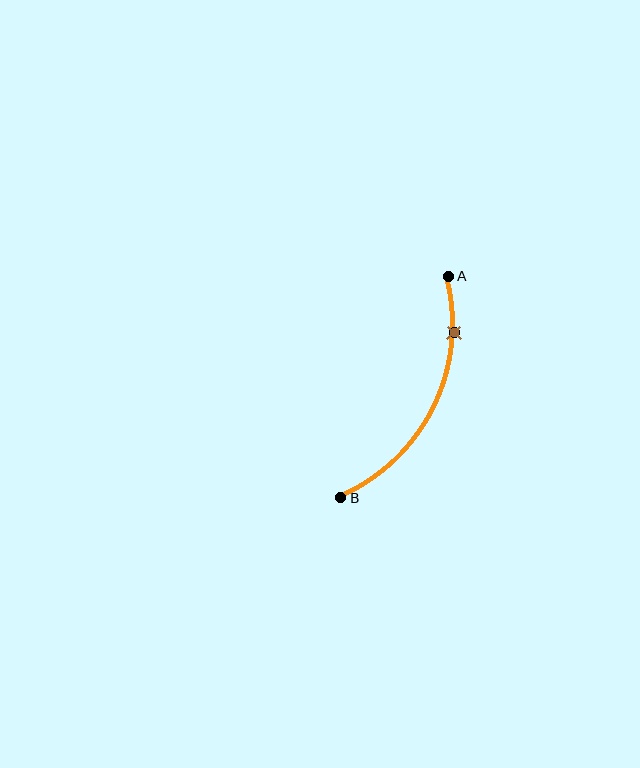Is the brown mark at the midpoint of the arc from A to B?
No. The brown mark lies on the arc but is closer to endpoint A. The arc midpoint would be at the point on the curve equidistant along the arc from both A and B.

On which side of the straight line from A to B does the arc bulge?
The arc bulges to the right of the straight line connecting A and B.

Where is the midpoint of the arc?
The arc midpoint is the point on the curve farthest from the straight line joining A and B. It sits to the right of that line.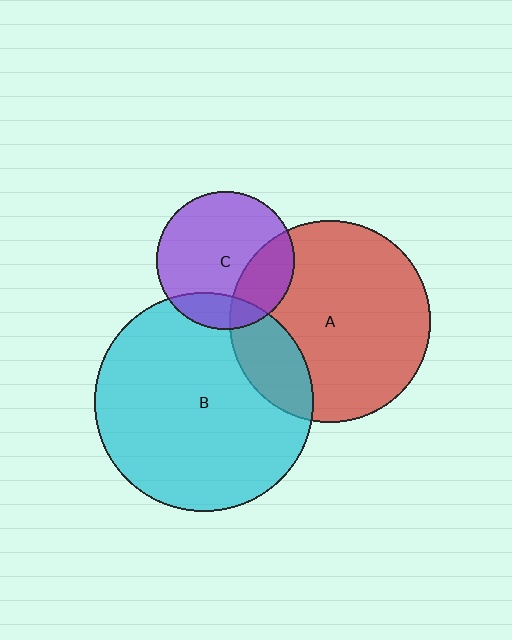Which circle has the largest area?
Circle B (cyan).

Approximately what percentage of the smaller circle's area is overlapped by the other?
Approximately 25%.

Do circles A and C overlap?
Yes.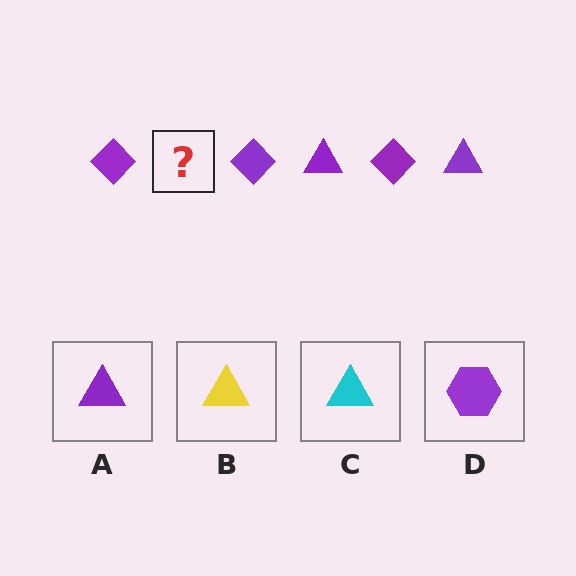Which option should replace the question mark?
Option A.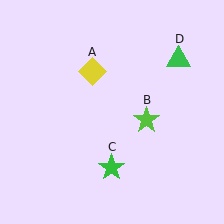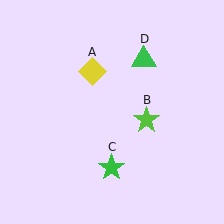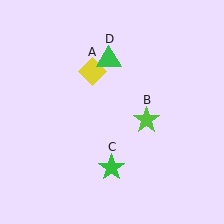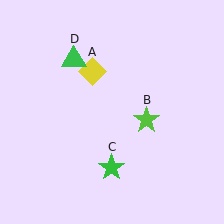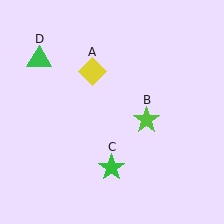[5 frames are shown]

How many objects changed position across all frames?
1 object changed position: green triangle (object D).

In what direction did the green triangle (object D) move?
The green triangle (object D) moved left.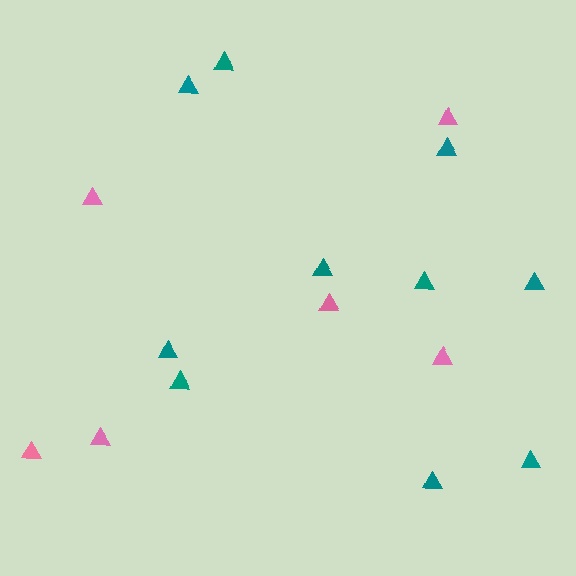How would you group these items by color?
There are 2 groups: one group of pink triangles (6) and one group of teal triangles (10).